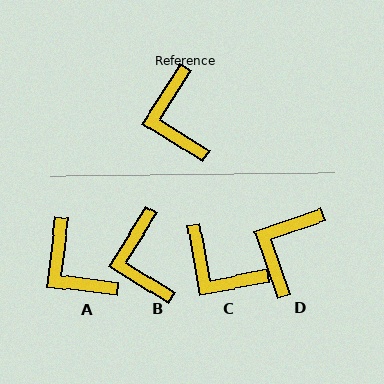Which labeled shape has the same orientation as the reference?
B.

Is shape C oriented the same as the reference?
No, it is off by about 43 degrees.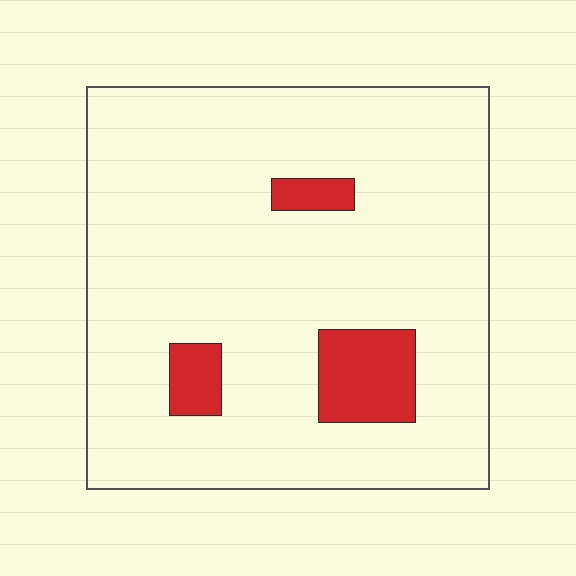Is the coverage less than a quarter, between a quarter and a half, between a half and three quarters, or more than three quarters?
Less than a quarter.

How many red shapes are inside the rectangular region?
3.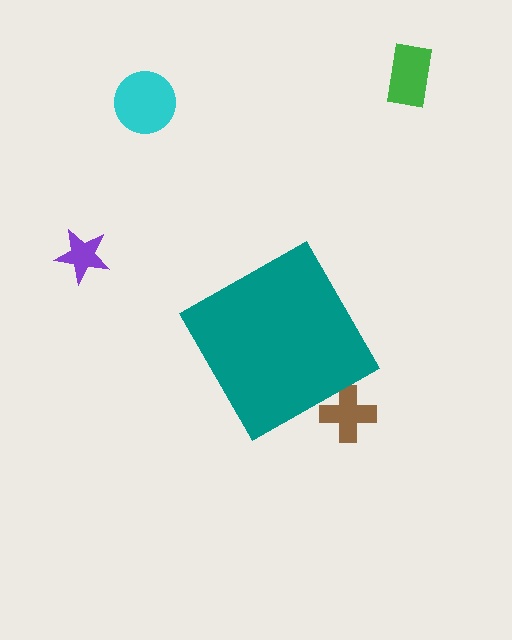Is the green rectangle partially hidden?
No, the green rectangle is fully visible.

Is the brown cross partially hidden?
Yes, the brown cross is partially hidden behind the teal diamond.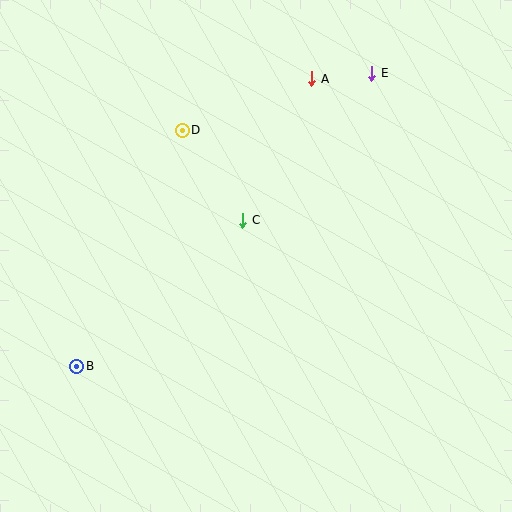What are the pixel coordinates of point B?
Point B is at (76, 366).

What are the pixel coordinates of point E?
Point E is at (372, 73).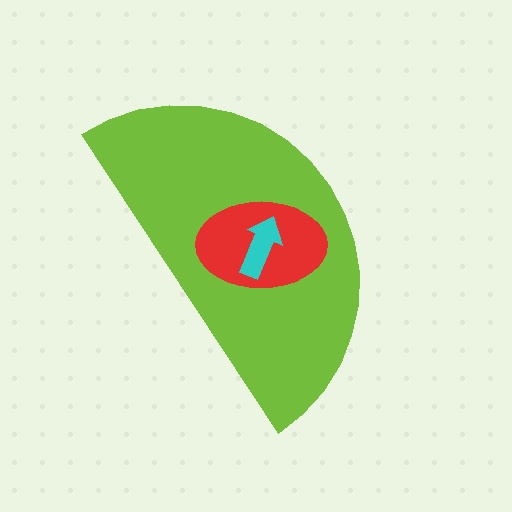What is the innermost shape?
The cyan arrow.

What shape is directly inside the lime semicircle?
The red ellipse.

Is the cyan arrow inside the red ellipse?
Yes.